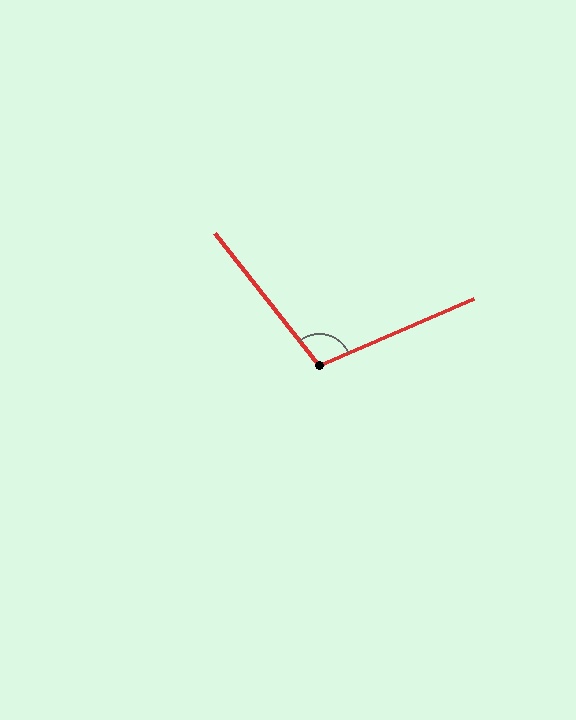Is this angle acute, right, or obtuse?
It is obtuse.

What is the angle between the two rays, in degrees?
Approximately 105 degrees.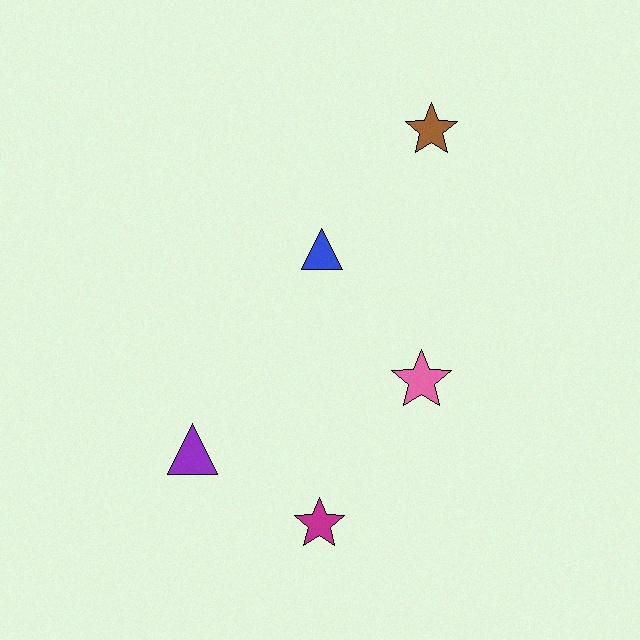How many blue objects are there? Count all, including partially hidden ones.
There is 1 blue object.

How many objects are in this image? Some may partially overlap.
There are 5 objects.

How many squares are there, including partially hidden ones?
There are no squares.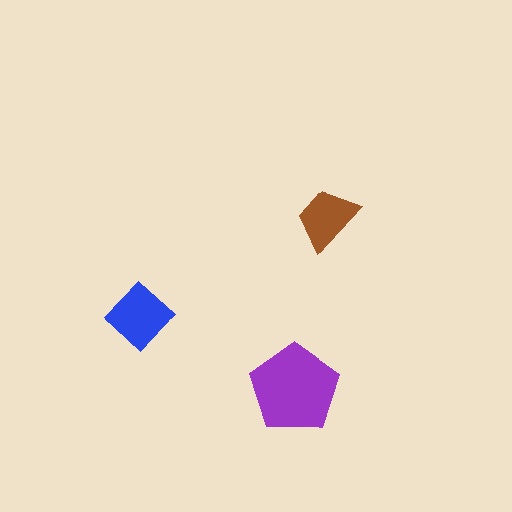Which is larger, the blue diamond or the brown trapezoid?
The blue diamond.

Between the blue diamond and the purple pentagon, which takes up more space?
The purple pentagon.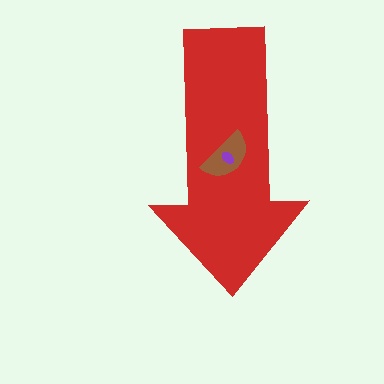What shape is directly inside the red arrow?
The brown semicircle.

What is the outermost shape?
The red arrow.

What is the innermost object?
The purple ellipse.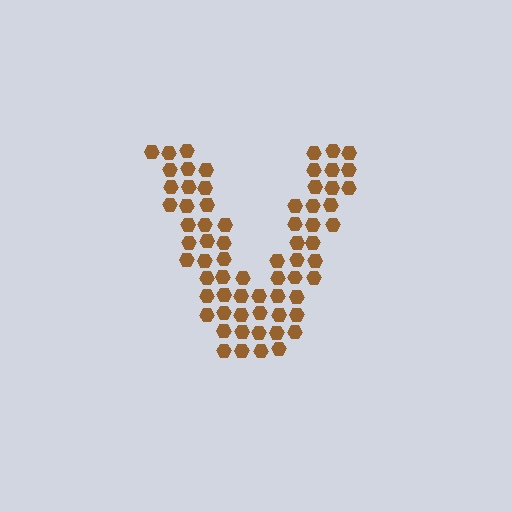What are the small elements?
The small elements are hexagons.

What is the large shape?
The large shape is the letter V.